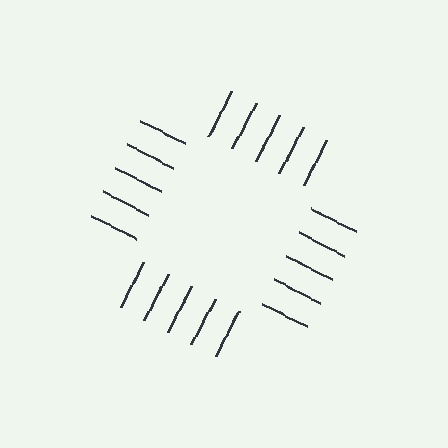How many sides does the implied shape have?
4 sides — the line-ends trace a square.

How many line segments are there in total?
20 — 5 along each of the 4 edges.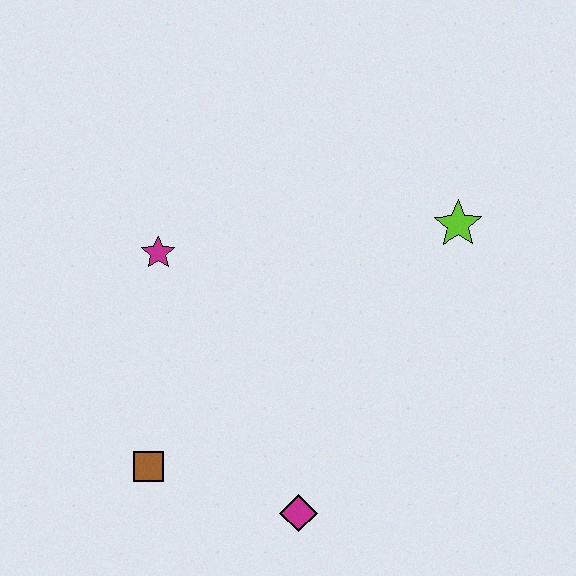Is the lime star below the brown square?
No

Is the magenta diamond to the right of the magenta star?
Yes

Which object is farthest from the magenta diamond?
The lime star is farthest from the magenta diamond.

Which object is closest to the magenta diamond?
The brown square is closest to the magenta diamond.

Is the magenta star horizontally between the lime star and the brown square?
Yes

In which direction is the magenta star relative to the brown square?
The magenta star is above the brown square.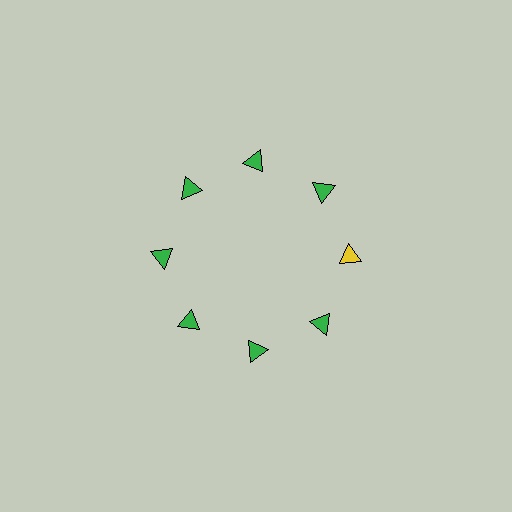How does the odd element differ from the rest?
It has a different color: yellow instead of green.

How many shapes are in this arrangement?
There are 8 shapes arranged in a ring pattern.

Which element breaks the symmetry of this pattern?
The yellow triangle at roughly the 3 o'clock position breaks the symmetry. All other shapes are green triangles.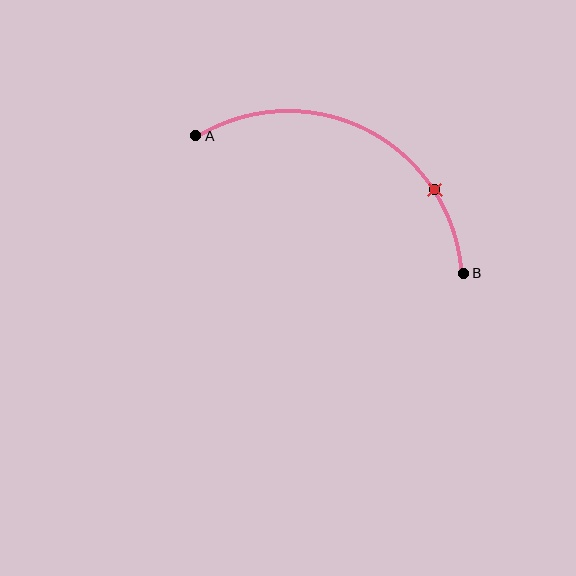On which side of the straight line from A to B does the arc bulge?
The arc bulges above the straight line connecting A and B.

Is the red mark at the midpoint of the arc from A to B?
No. The red mark lies on the arc but is closer to endpoint B. The arc midpoint would be at the point on the curve equidistant along the arc from both A and B.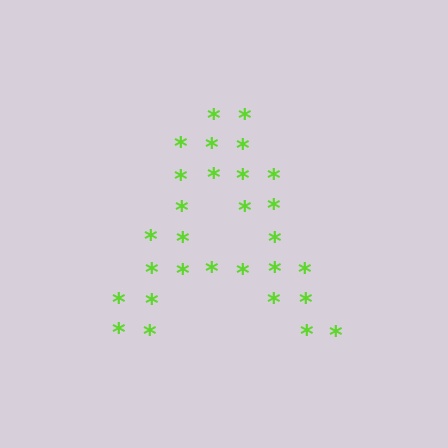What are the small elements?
The small elements are asterisks.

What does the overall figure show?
The overall figure shows the letter A.